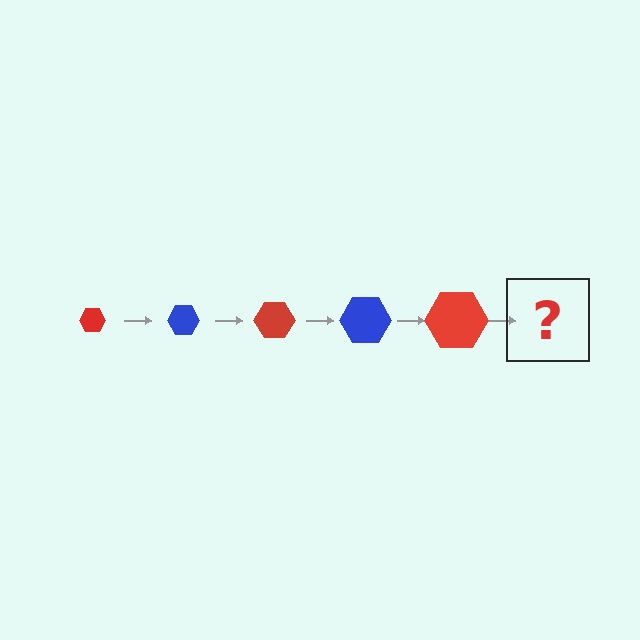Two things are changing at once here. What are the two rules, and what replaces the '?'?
The two rules are that the hexagon grows larger each step and the color cycles through red and blue. The '?' should be a blue hexagon, larger than the previous one.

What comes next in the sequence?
The next element should be a blue hexagon, larger than the previous one.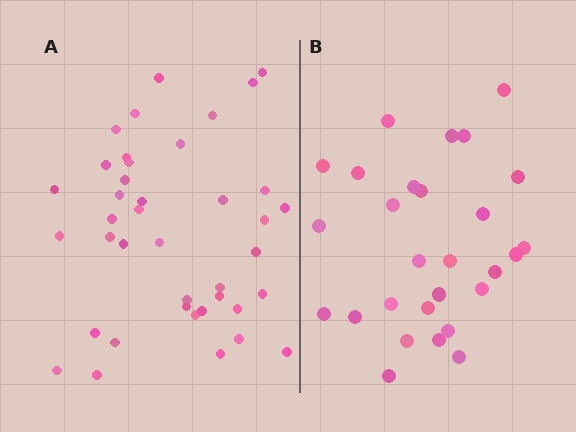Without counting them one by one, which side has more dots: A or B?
Region A (the left region) has more dots.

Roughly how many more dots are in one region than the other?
Region A has roughly 12 or so more dots than region B.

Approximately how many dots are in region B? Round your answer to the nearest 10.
About 30 dots. (The exact count is 28, which rounds to 30.)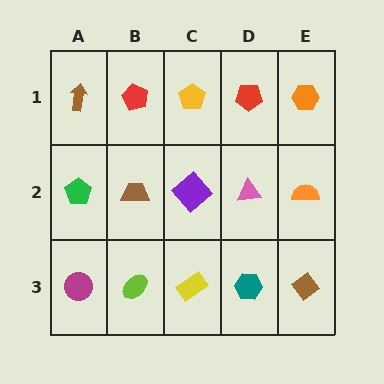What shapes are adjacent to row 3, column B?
A brown trapezoid (row 2, column B), a magenta circle (row 3, column A), a yellow rectangle (row 3, column C).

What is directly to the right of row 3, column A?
A lime ellipse.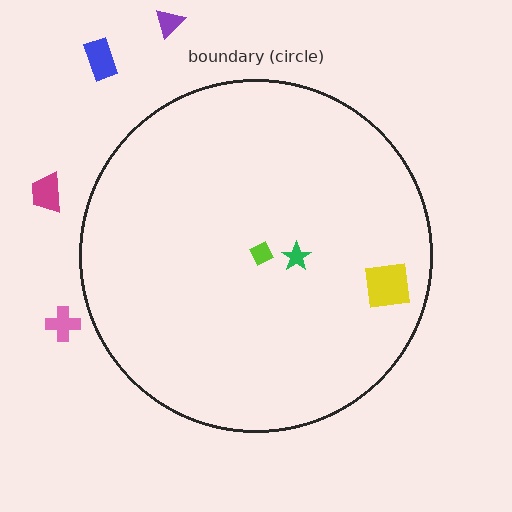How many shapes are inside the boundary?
3 inside, 4 outside.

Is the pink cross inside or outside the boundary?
Outside.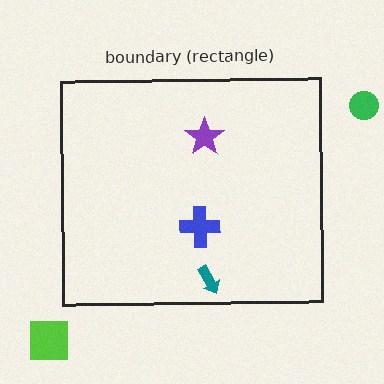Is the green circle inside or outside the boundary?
Outside.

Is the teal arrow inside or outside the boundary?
Inside.